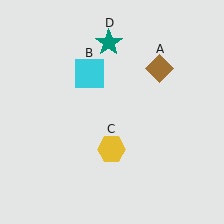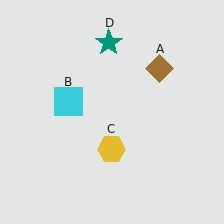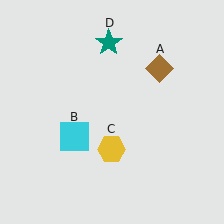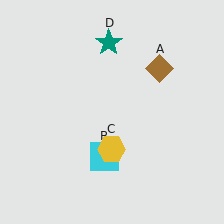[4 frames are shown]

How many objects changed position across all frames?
1 object changed position: cyan square (object B).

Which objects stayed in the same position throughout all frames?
Brown diamond (object A) and yellow hexagon (object C) and teal star (object D) remained stationary.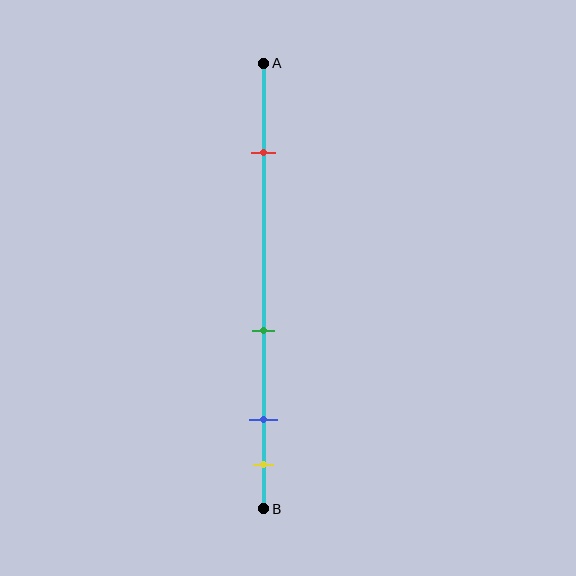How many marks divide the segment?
There are 4 marks dividing the segment.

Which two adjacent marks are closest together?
The blue and yellow marks are the closest adjacent pair.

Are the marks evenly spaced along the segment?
No, the marks are not evenly spaced.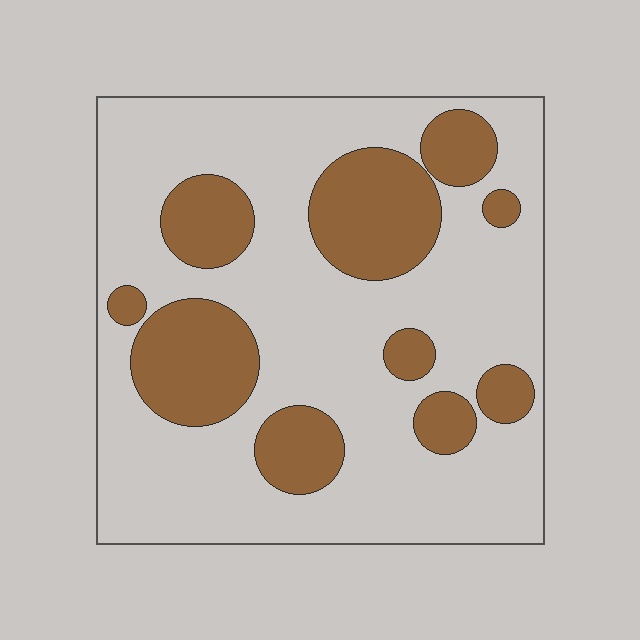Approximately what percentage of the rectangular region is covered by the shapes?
Approximately 30%.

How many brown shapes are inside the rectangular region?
10.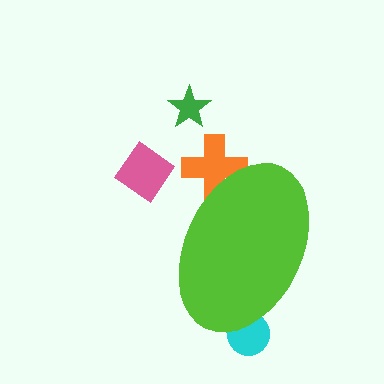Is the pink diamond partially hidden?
No, the pink diamond is fully visible.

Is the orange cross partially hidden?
Yes, the orange cross is partially hidden behind the lime ellipse.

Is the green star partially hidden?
No, the green star is fully visible.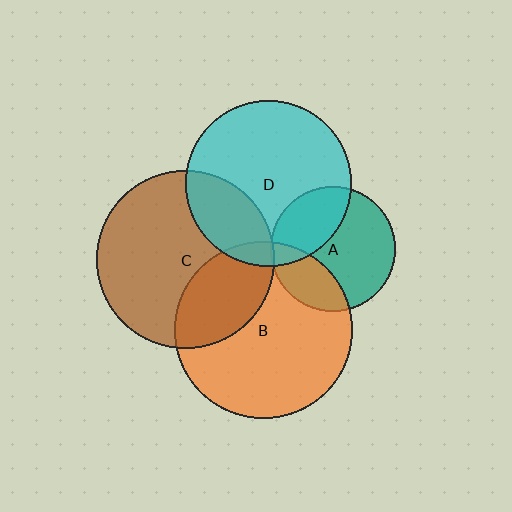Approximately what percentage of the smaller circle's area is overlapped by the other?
Approximately 5%.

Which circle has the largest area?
Circle B (orange).